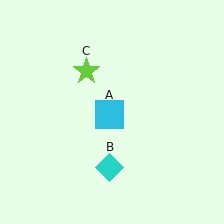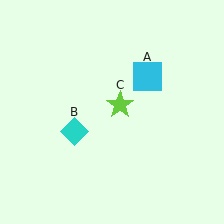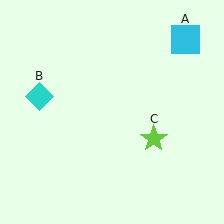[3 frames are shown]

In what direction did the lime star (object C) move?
The lime star (object C) moved down and to the right.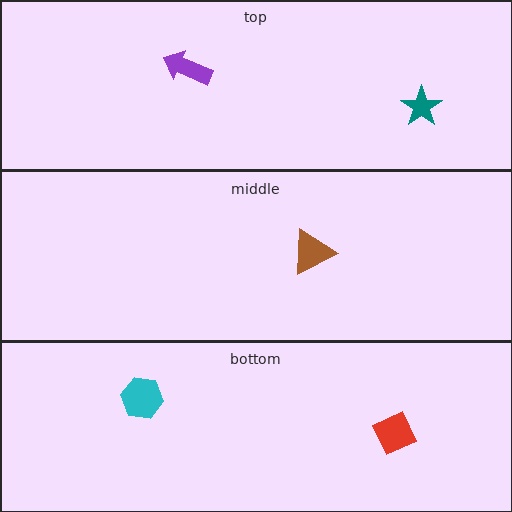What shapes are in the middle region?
The brown triangle.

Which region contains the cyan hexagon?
The bottom region.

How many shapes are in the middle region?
1.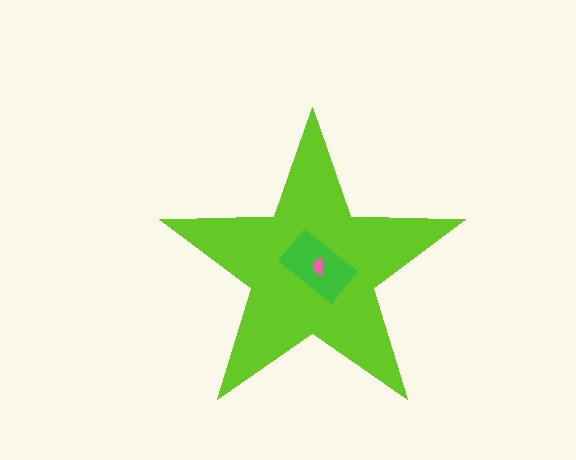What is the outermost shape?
The lime star.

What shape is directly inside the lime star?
The green rectangle.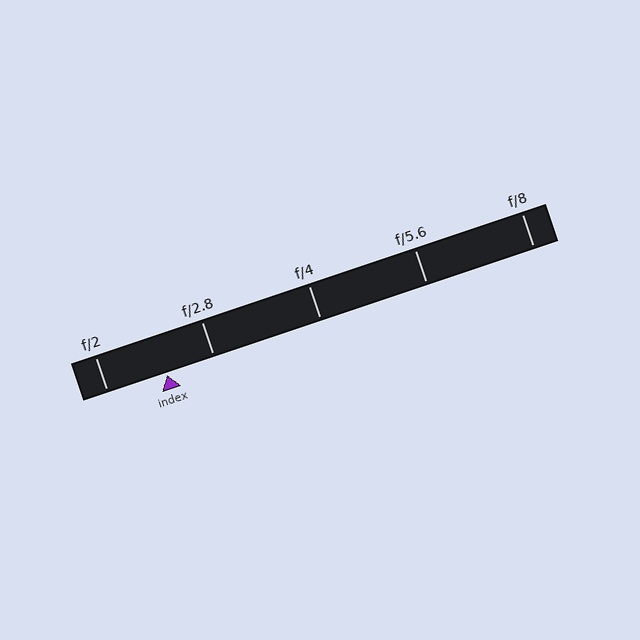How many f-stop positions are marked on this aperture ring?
There are 5 f-stop positions marked.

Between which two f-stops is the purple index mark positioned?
The index mark is between f/2 and f/2.8.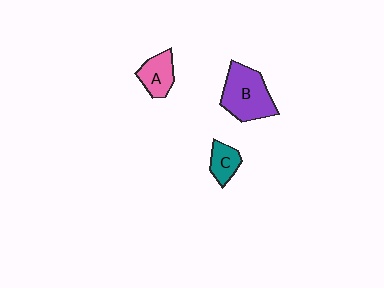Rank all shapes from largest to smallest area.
From largest to smallest: B (purple), A (pink), C (teal).